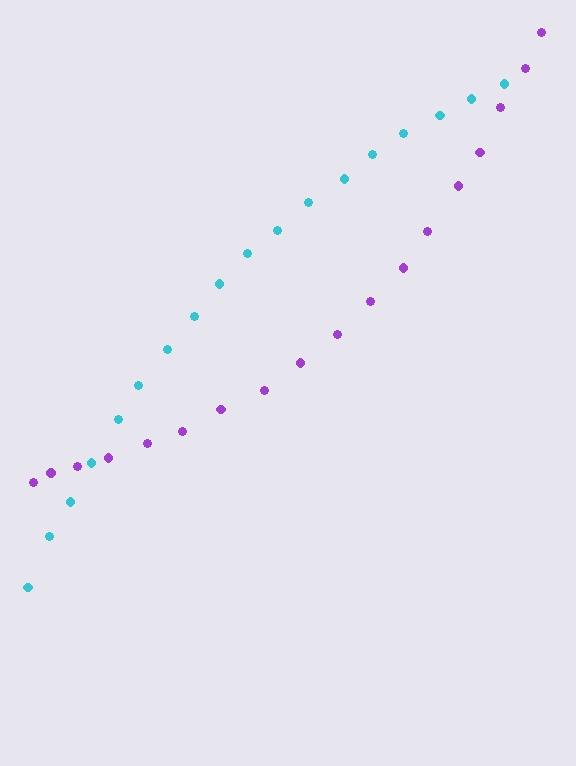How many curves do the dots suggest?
There are 2 distinct paths.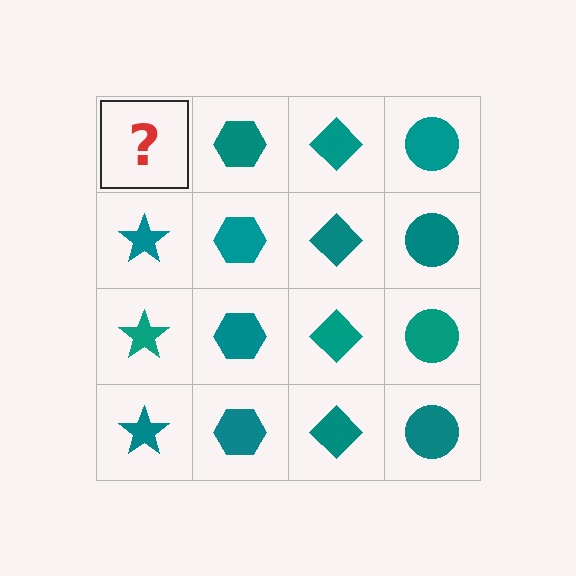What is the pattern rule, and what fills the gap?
The rule is that each column has a consistent shape. The gap should be filled with a teal star.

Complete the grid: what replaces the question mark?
The question mark should be replaced with a teal star.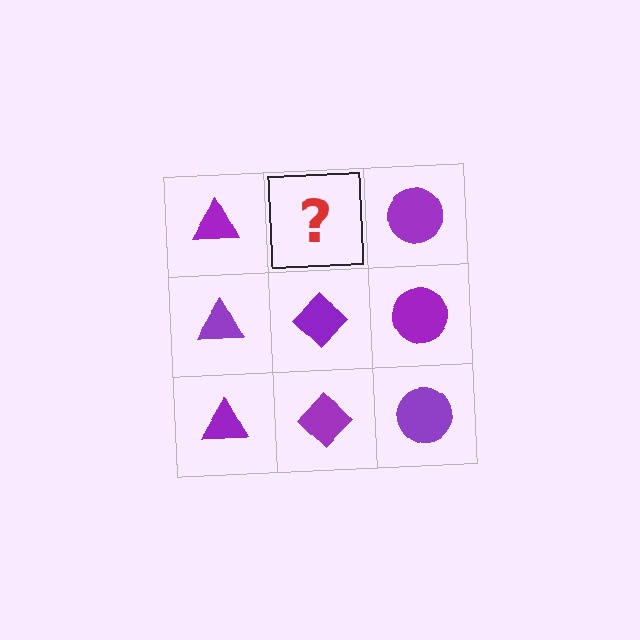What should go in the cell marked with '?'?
The missing cell should contain a purple diamond.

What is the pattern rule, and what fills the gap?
The rule is that each column has a consistent shape. The gap should be filled with a purple diamond.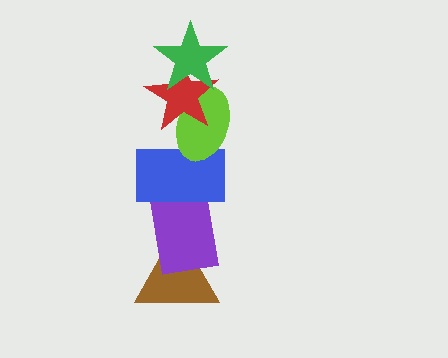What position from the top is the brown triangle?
The brown triangle is 6th from the top.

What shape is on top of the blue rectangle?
The lime ellipse is on top of the blue rectangle.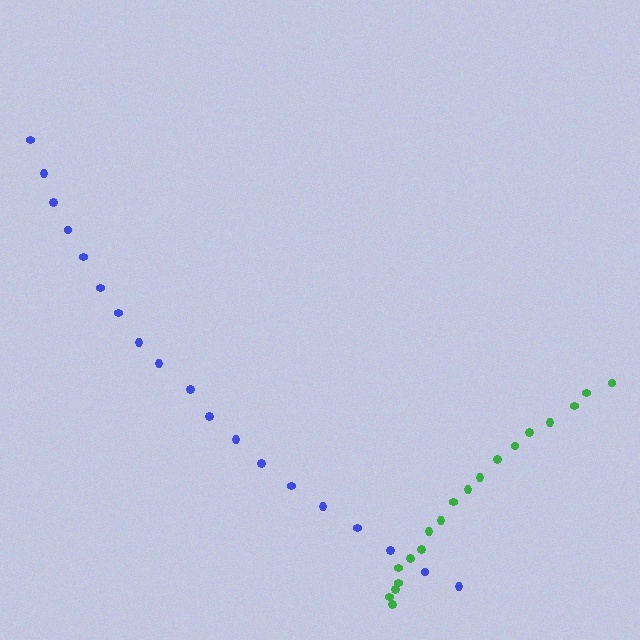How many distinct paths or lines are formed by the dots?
There are 2 distinct paths.